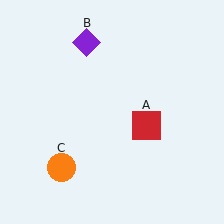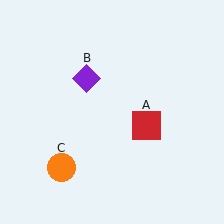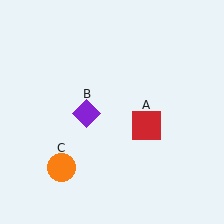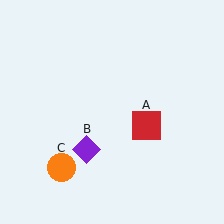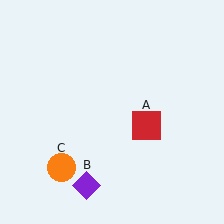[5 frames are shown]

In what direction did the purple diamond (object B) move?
The purple diamond (object B) moved down.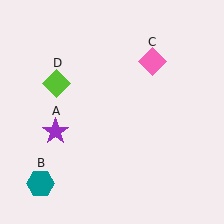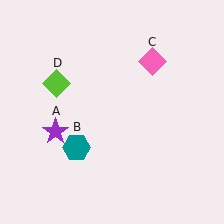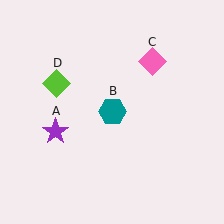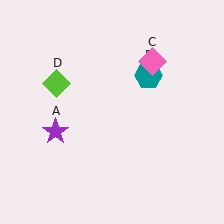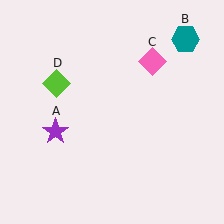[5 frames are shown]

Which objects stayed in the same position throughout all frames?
Purple star (object A) and pink diamond (object C) and lime diamond (object D) remained stationary.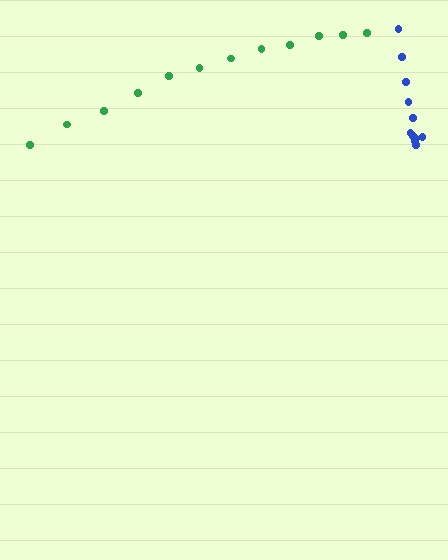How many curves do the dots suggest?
There are 2 distinct paths.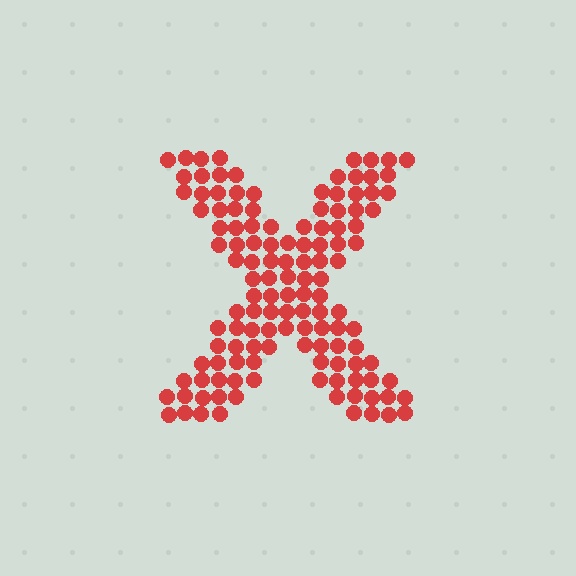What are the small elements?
The small elements are circles.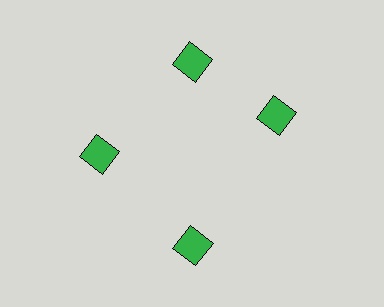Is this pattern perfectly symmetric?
No. The 4 green squares are arranged in a ring, but one element near the 3 o'clock position is rotated out of alignment along the ring, breaking the 4-fold rotational symmetry.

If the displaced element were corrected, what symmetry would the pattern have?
It would have 4-fold rotational symmetry — the pattern would map onto itself every 90 degrees.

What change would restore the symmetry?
The symmetry would be restored by rotating it back into even spacing with its neighbors so that all 4 squares sit at equal angles and equal distance from the center.